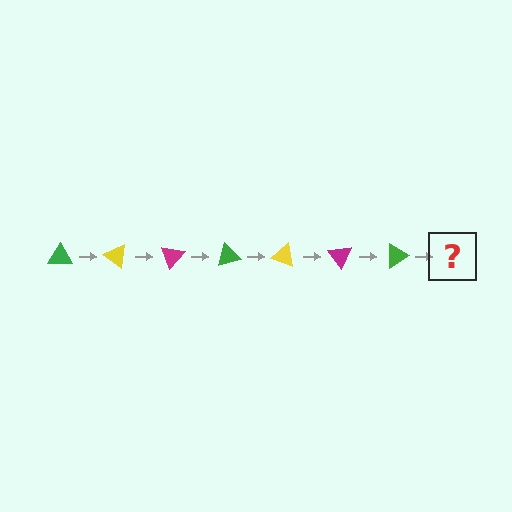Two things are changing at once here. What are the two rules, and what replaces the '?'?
The two rules are that it rotates 35 degrees each step and the color cycles through green, yellow, and magenta. The '?' should be a yellow triangle, rotated 245 degrees from the start.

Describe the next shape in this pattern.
It should be a yellow triangle, rotated 245 degrees from the start.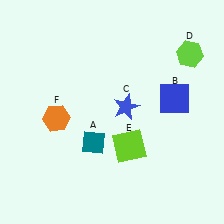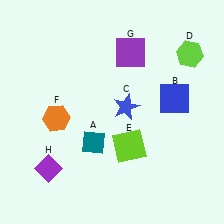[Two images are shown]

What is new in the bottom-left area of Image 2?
A purple diamond (H) was added in the bottom-left area of Image 2.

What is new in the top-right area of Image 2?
A purple square (G) was added in the top-right area of Image 2.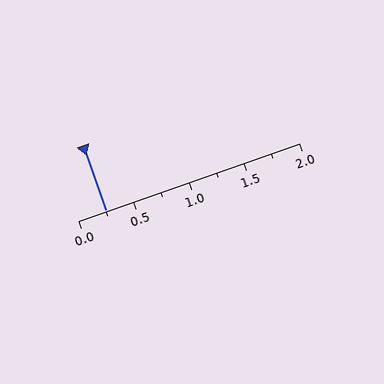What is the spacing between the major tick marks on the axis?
The major ticks are spaced 0.5 apart.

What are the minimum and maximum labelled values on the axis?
The axis runs from 0.0 to 2.0.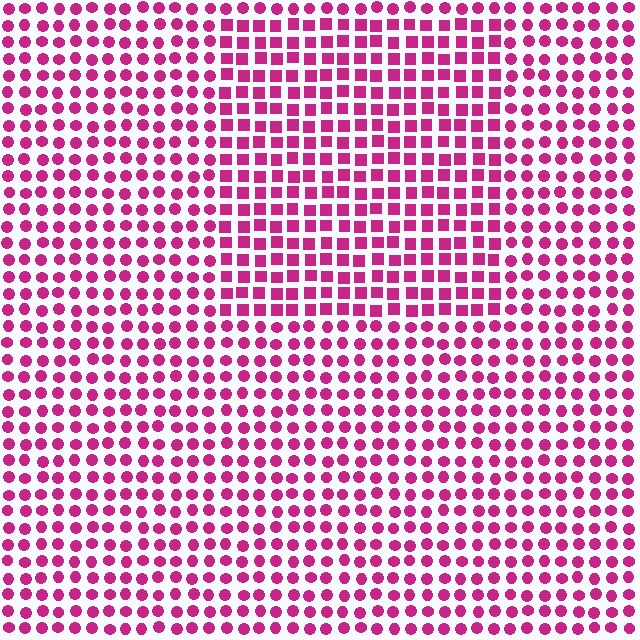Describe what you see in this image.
The image is filled with small magenta elements arranged in a uniform grid. A rectangle-shaped region contains squares, while the surrounding area contains circles. The boundary is defined purely by the change in element shape.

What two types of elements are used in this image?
The image uses squares inside the rectangle region and circles outside it.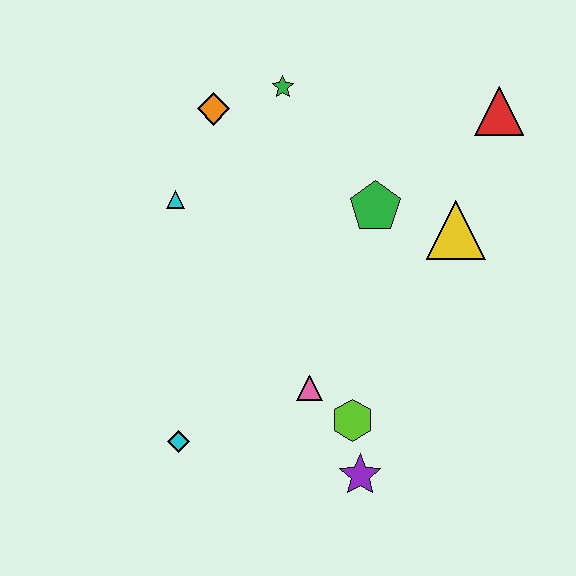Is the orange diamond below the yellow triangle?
No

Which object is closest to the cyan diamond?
The pink triangle is closest to the cyan diamond.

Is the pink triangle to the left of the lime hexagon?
Yes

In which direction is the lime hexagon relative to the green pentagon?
The lime hexagon is below the green pentagon.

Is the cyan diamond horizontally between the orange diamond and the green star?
No